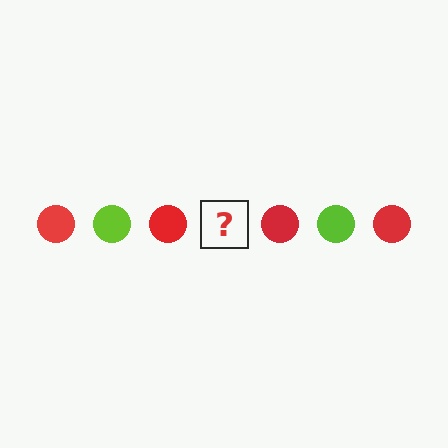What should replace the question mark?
The question mark should be replaced with a lime circle.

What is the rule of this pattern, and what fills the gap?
The rule is that the pattern cycles through red, lime circles. The gap should be filled with a lime circle.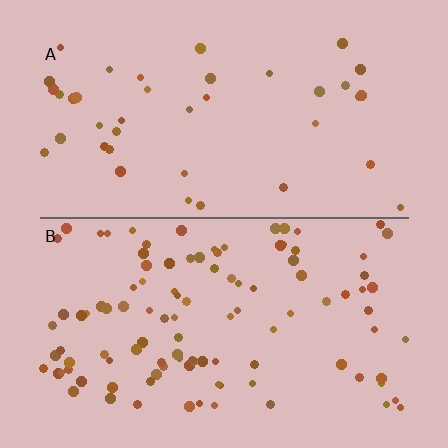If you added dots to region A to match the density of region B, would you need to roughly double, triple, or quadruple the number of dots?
Approximately triple.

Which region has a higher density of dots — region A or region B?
B (the bottom).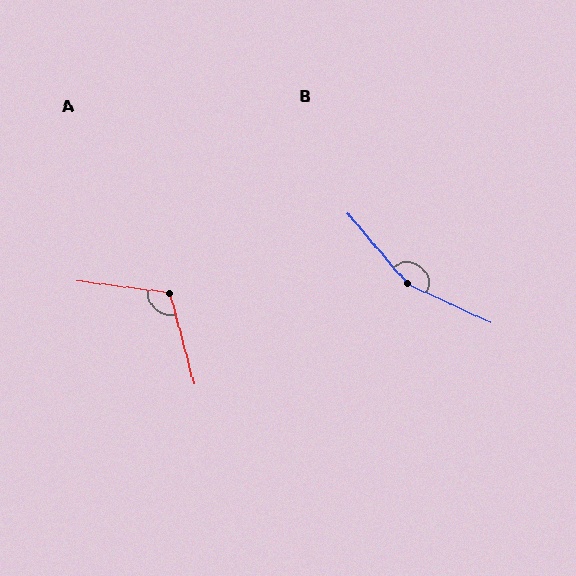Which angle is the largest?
B, at approximately 154 degrees.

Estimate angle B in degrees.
Approximately 154 degrees.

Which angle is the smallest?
A, at approximately 112 degrees.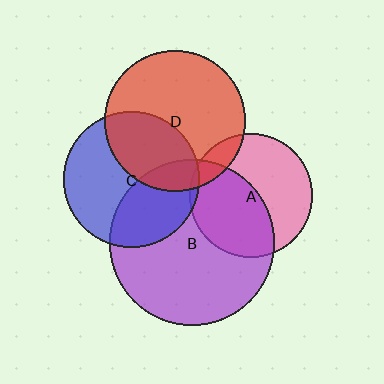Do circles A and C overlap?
Yes.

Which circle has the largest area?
Circle B (purple).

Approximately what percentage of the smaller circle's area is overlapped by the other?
Approximately 5%.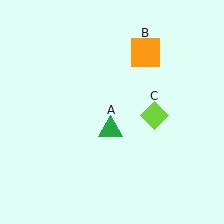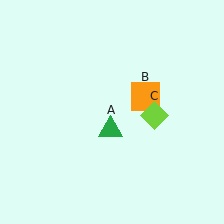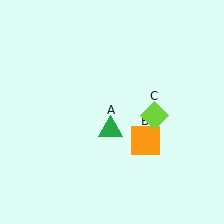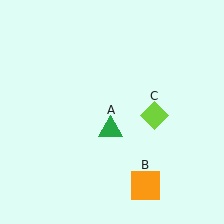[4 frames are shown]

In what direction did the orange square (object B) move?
The orange square (object B) moved down.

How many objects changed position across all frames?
1 object changed position: orange square (object B).